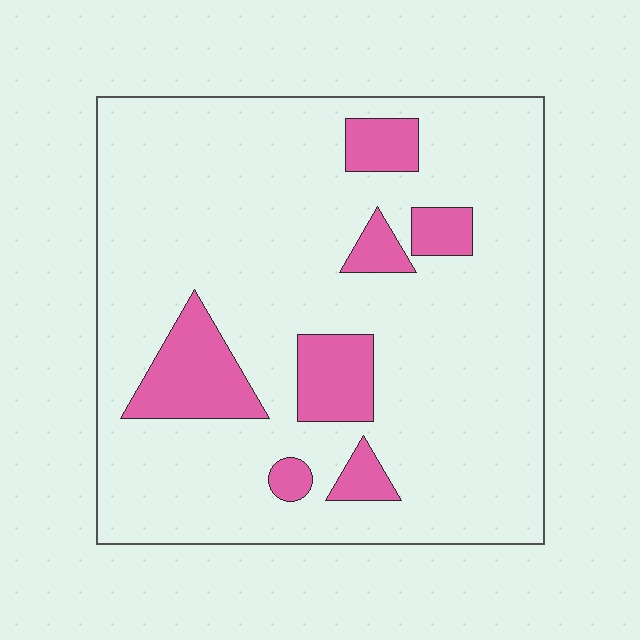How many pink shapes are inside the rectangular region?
7.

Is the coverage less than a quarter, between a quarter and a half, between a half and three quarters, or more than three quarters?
Less than a quarter.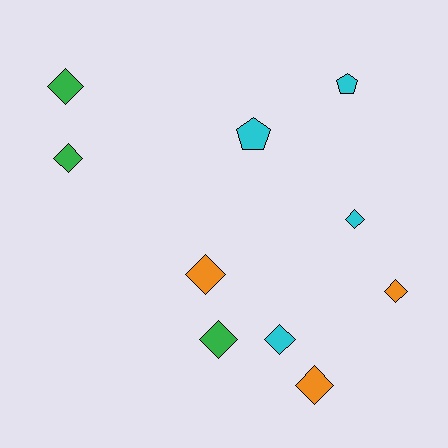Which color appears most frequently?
Cyan, with 4 objects.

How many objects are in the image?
There are 10 objects.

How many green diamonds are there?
There are 3 green diamonds.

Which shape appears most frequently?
Diamond, with 8 objects.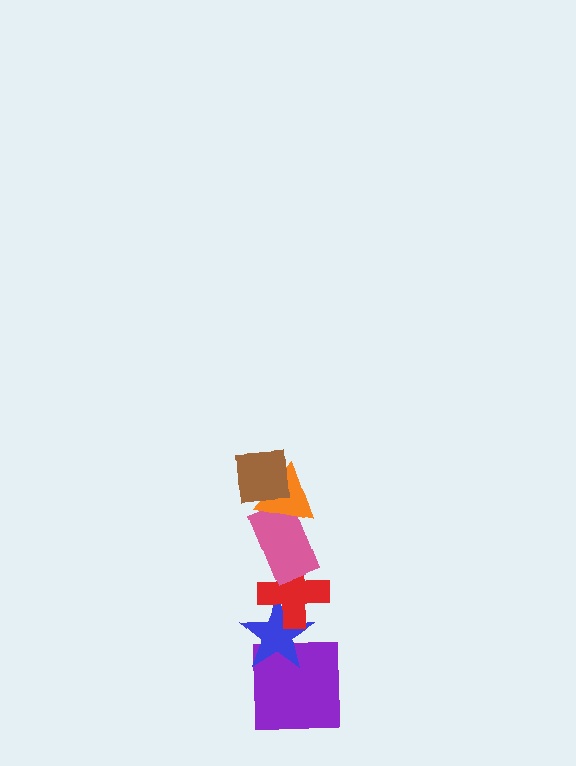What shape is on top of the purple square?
The blue star is on top of the purple square.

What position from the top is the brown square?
The brown square is 1st from the top.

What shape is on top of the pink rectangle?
The orange triangle is on top of the pink rectangle.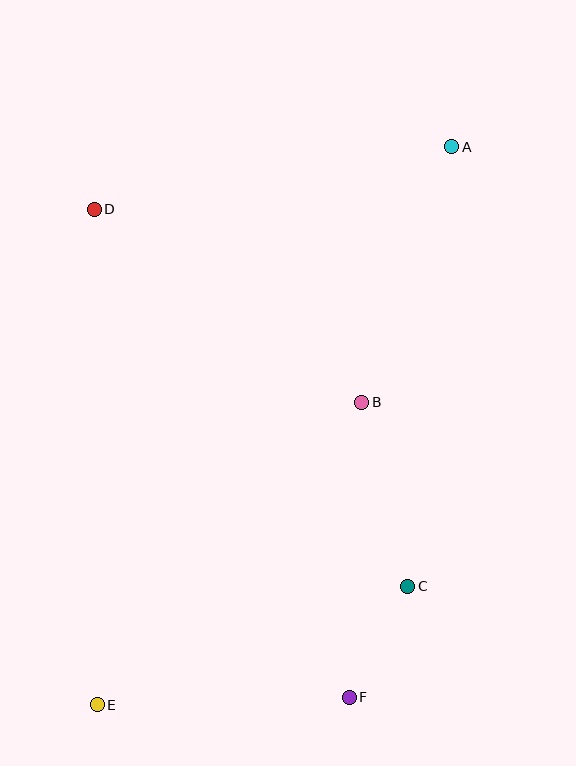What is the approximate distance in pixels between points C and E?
The distance between C and E is approximately 332 pixels.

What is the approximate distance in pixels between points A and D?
The distance between A and D is approximately 363 pixels.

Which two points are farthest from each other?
Points A and E are farthest from each other.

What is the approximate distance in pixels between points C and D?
The distance between C and D is approximately 490 pixels.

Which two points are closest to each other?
Points C and F are closest to each other.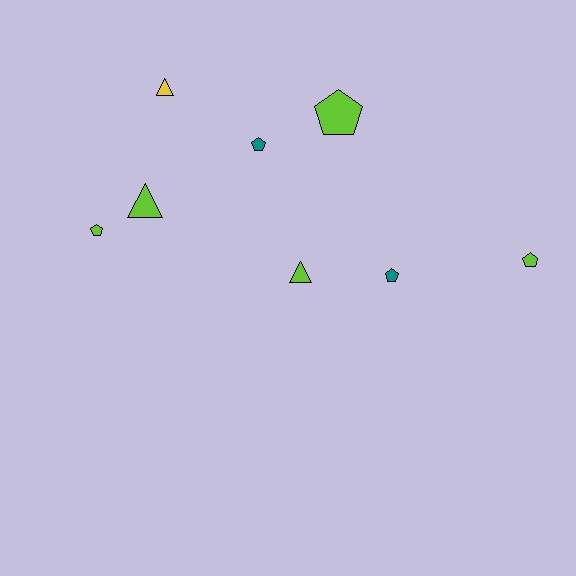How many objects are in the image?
There are 8 objects.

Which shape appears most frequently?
Pentagon, with 5 objects.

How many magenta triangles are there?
There are no magenta triangles.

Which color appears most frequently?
Lime, with 5 objects.